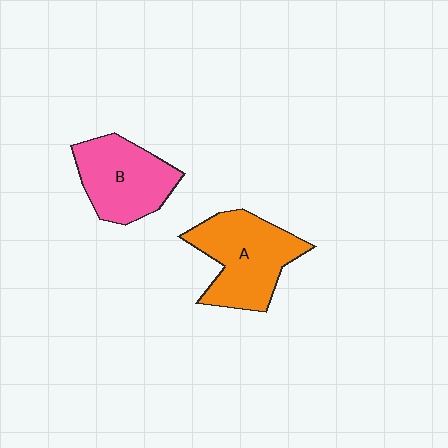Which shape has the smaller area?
Shape B (pink).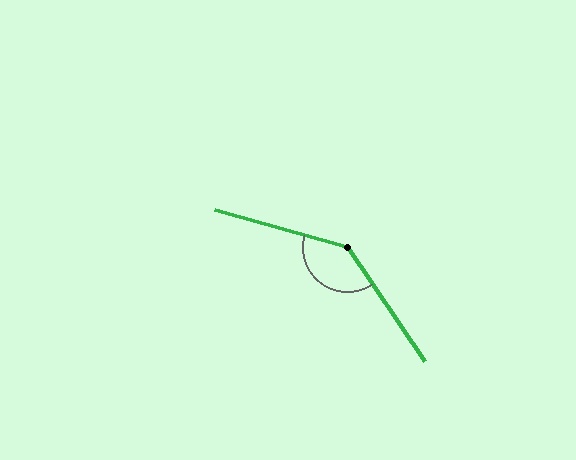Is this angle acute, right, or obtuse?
It is obtuse.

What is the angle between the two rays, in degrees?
Approximately 140 degrees.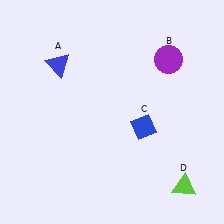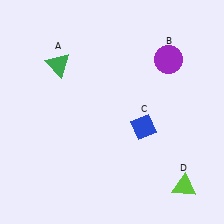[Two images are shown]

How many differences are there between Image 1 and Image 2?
There is 1 difference between the two images.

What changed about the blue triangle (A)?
In Image 1, A is blue. In Image 2, it changed to green.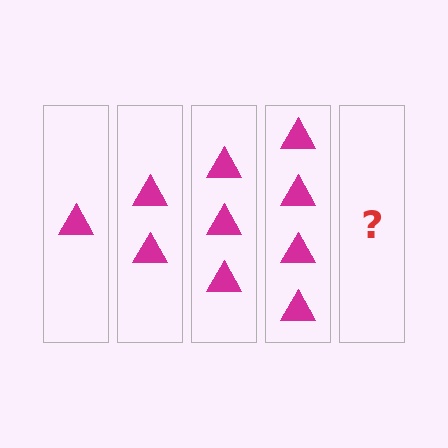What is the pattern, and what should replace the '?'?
The pattern is that each step adds one more triangle. The '?' should be 5 triangles.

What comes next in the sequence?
The next element should be 5 triangles.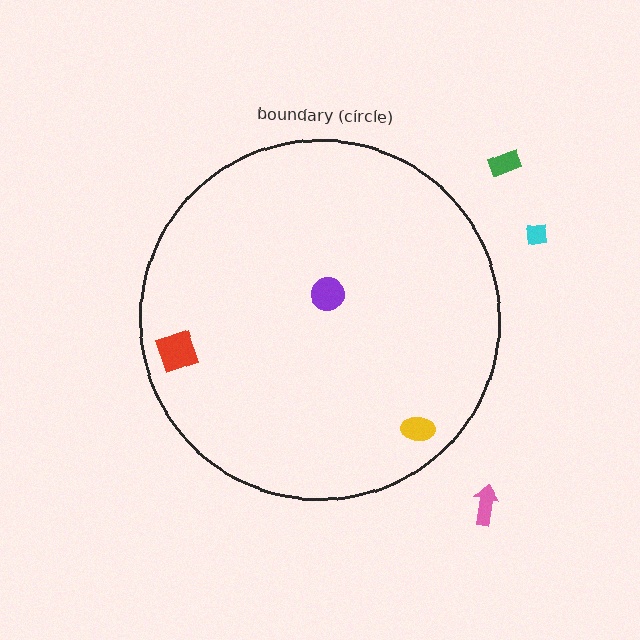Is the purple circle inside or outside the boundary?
Inside.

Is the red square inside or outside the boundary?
Inside.